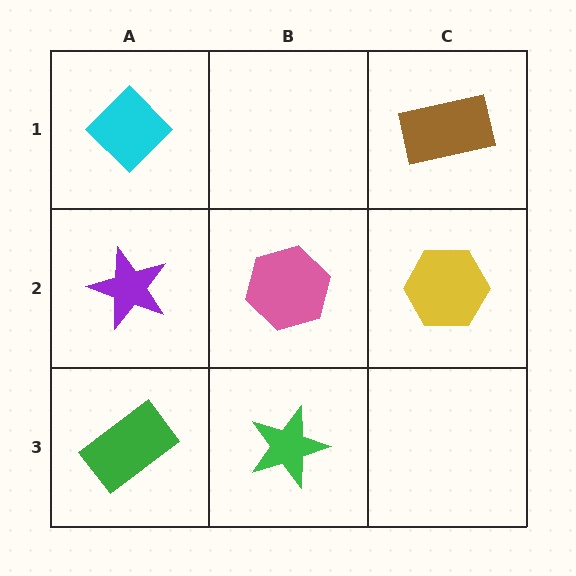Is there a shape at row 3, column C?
No, that cell is empty.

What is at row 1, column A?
A cyan diamond.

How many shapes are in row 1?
2 shapes.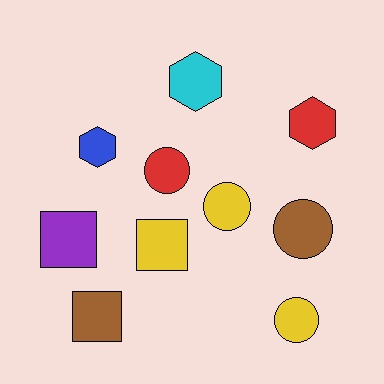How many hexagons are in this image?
There are 3 hexagons.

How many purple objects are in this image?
There is 1 purple object.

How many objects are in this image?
There are 10 objects.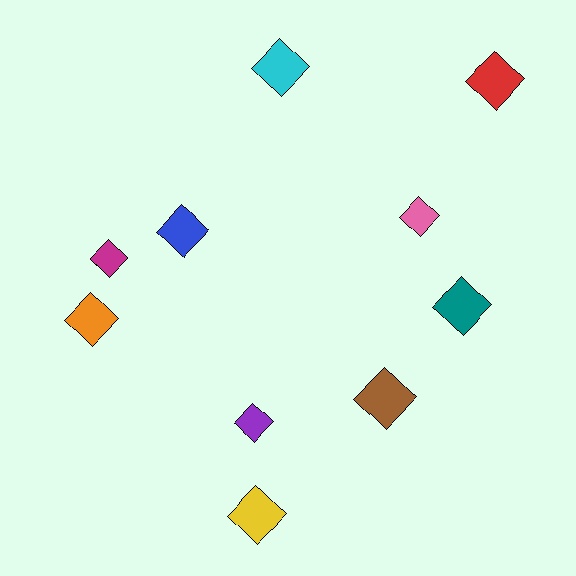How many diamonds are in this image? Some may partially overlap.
There are 10 diamonds.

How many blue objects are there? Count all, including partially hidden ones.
There is 1 blue object.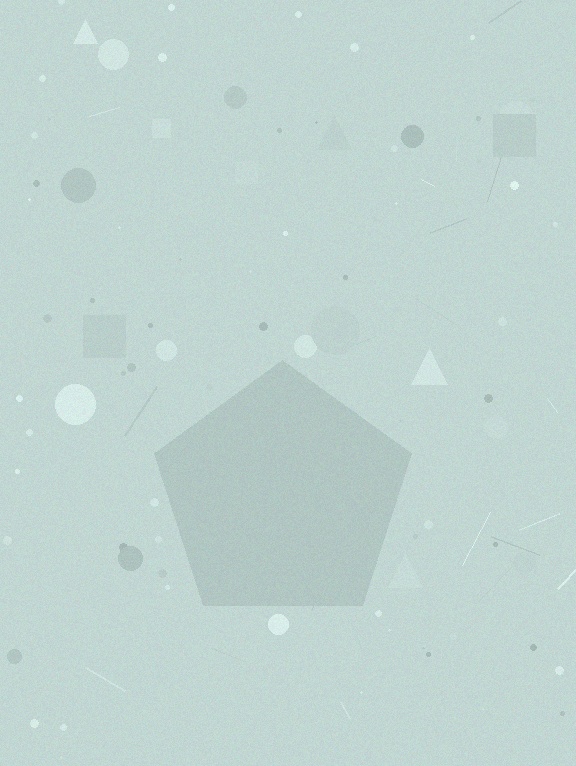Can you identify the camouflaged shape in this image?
The camouflaged shape is a pentagon.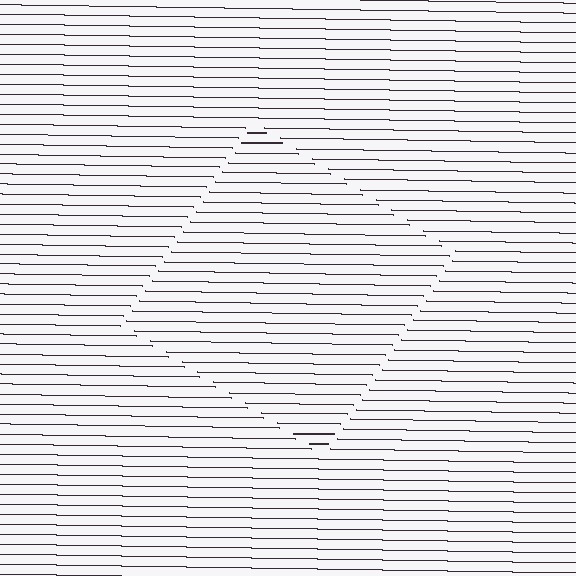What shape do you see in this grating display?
An illusory square. The interior of the shape contains the same grating, shifted by half a period — the contour is defined by the phase discontinuity where line-ends from the inner and outer gratings abut.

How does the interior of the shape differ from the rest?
The interior of the shape contains the same grating, shifted by half a period — the contour is defined by the phase discontinuity where line-ends from the inner and outer gratings abut.